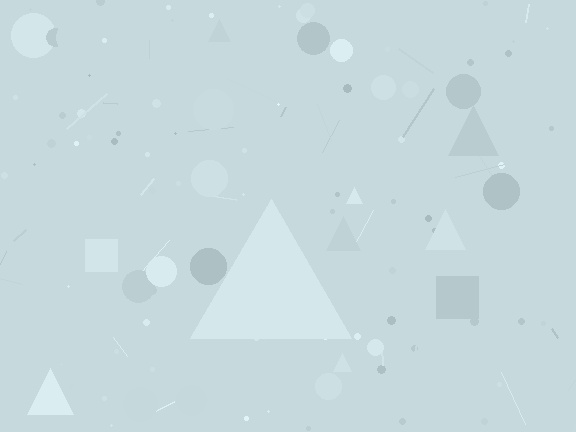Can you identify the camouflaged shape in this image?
The camouflaged shape is a triangle.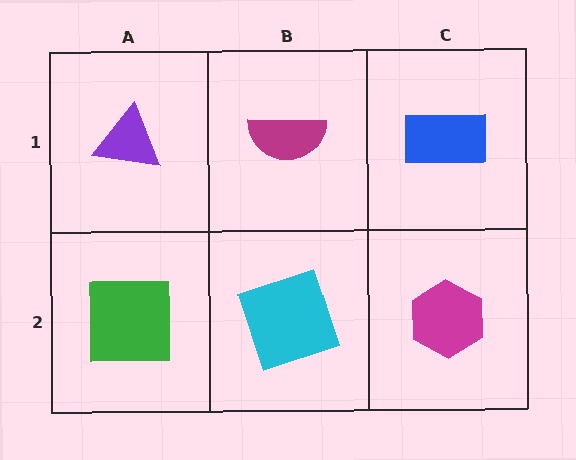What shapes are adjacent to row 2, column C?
A blue rectangle (row 1, column C), a cyan square (row 2, column B).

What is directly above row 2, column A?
A purple triangle.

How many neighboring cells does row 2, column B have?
3.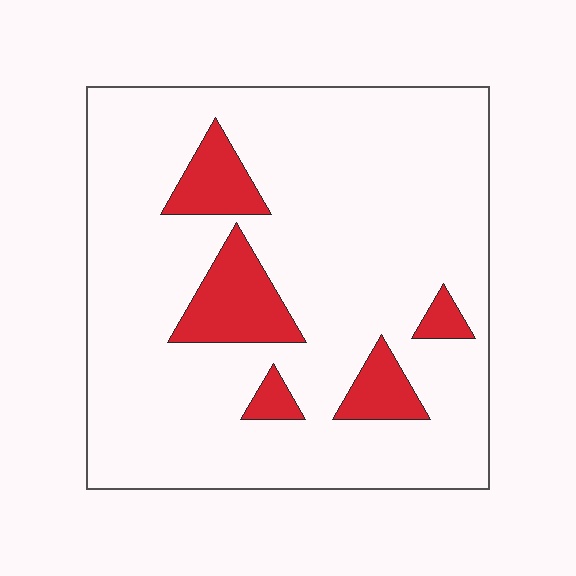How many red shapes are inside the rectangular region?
5.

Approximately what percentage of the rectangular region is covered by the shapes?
Approximately 15%.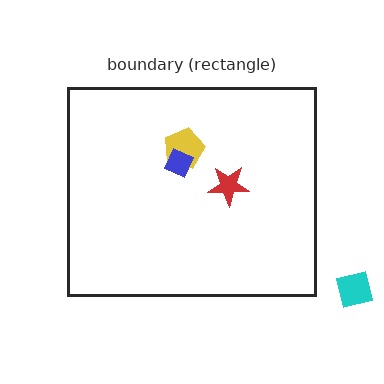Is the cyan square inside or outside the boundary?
Outside.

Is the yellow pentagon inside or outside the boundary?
Inside.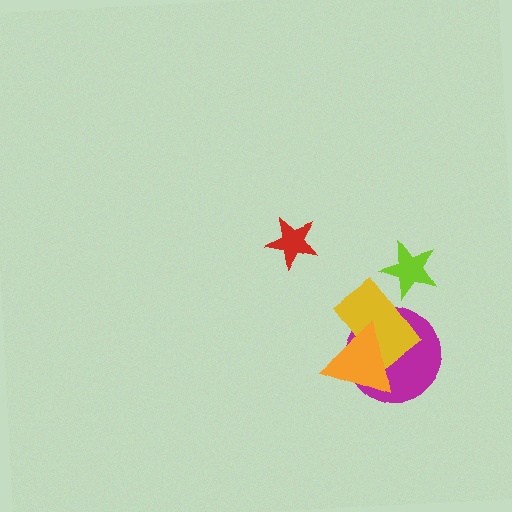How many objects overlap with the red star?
0 objects overlap with the red star.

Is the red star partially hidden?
No, no other shape covers it.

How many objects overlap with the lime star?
1 object overlaps with the lime star.